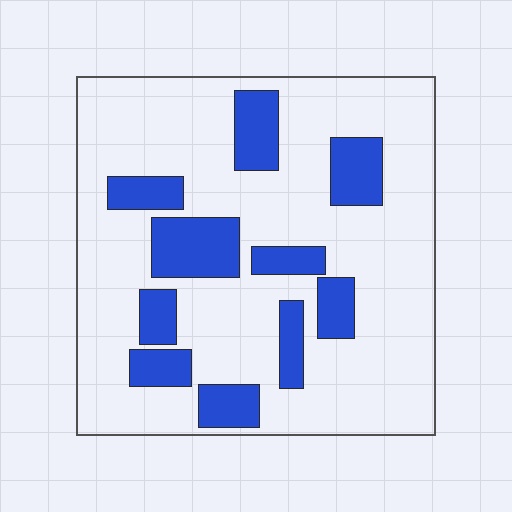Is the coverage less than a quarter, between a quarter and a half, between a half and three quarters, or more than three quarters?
Less than a quarter.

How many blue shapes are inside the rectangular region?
10.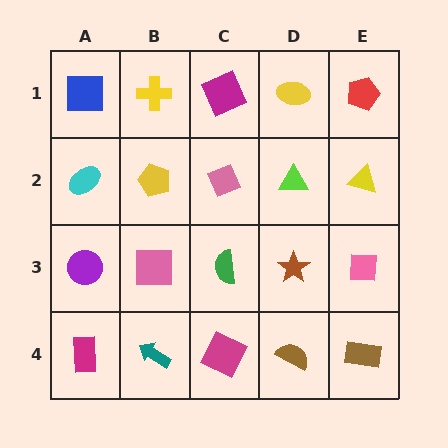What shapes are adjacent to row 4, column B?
A pink square (row 3, column B), a magenta rectangle (row 4, column A), a magenta square (row 4, column C).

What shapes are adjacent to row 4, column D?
A brown star (row 3, column D), a magenta square (row 4, column C), a brown rectangle (row 4, column E).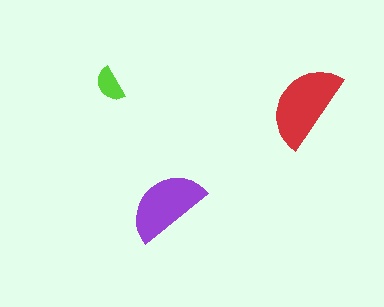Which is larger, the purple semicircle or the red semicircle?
The red one.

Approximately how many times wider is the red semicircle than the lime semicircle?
About 2.5 times wider.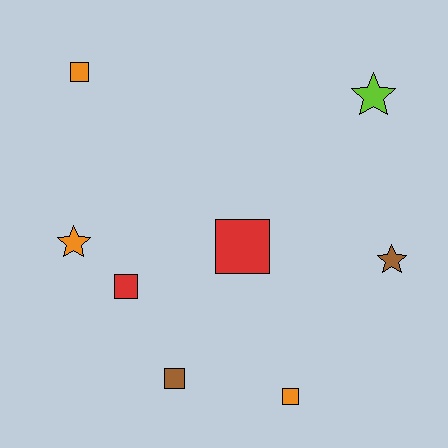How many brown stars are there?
There is 1 brown star.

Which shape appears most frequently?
Square, with 5 objects.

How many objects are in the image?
There are 8 objects.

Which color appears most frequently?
Orange, with 3 objects.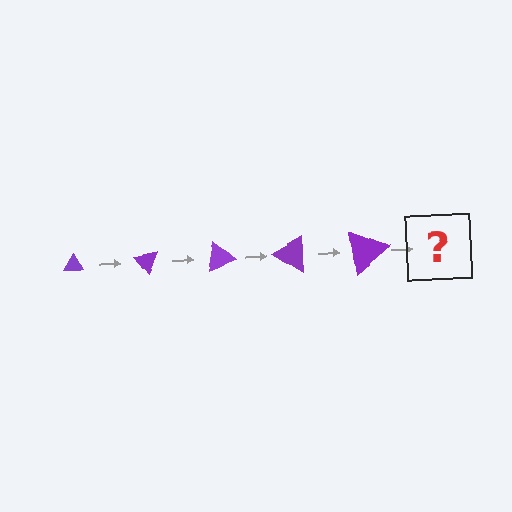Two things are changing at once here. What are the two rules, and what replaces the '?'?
The two rules are that the triangle grows larger each step and it rotates 50 degrees each step. The '?' should be a triangle, larger than the previous one and rotated 250 degrees from the start.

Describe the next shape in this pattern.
It should be a triangle, larger than the previous one and rotated 250 degrees from the start.